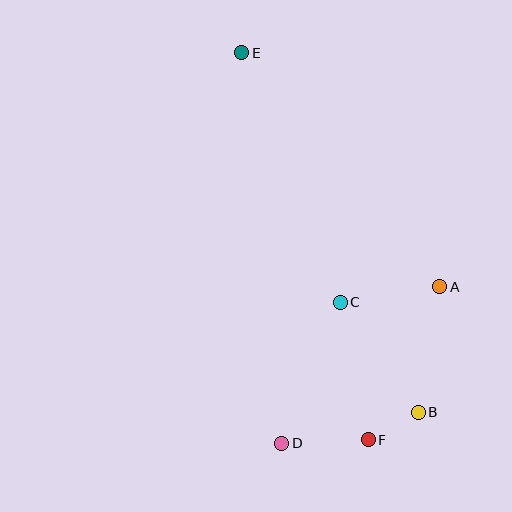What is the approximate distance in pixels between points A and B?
The distance between A and B is approximately 128 pixels.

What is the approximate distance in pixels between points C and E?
The distance between C and E is approximately 268 pixels.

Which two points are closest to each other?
Points B and F are closest to each other.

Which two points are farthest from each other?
Points E and F are farthest from each other.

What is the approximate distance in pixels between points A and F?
The distance between A and F is approximately 169 pixels.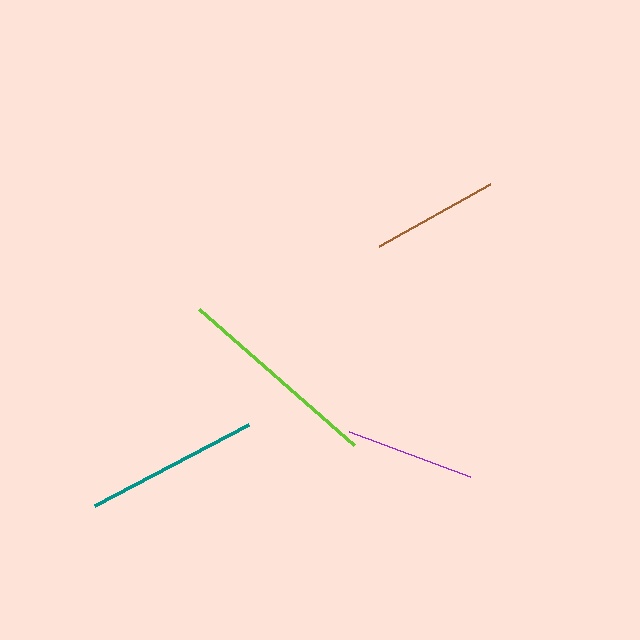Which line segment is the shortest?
The brown line is the shortest at approximately 127 pixels.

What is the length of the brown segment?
The brown segment is approximately 127 pixels long.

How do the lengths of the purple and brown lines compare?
The purple and brown lines are approximately the same length.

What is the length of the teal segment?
The teal segment is approximately 174 pixels long.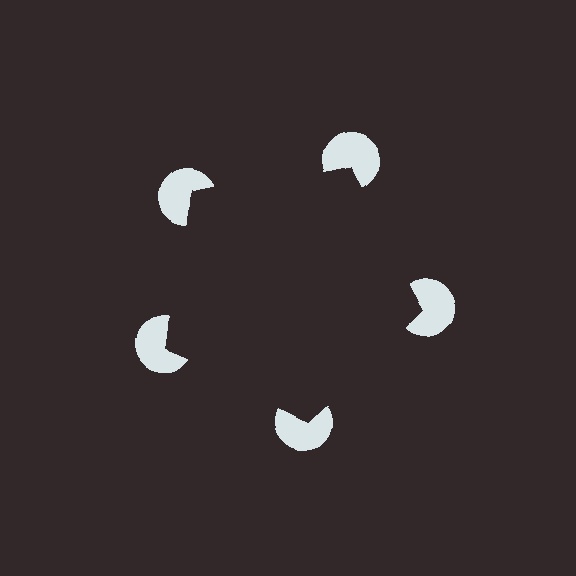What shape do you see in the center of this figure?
An illusory pentagon — its edges are inferred from the aligned wedge cuts in the pac-man discs, not physically drawn.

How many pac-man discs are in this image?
There are 5 — one at each vertex of the illusory pentagon.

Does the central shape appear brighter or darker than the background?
It typically appears slightly darker than the background, even though no actual brightness change is drawn.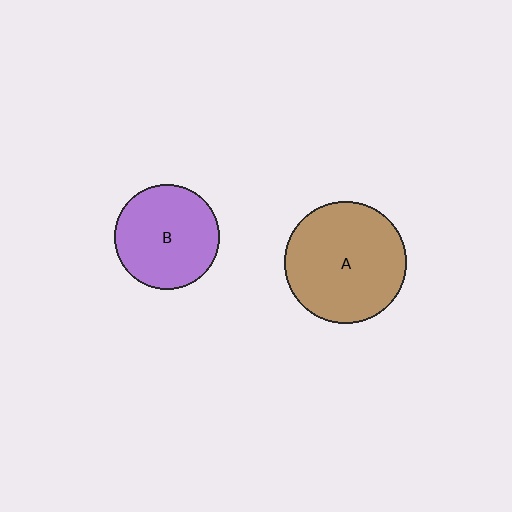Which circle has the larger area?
Circle A (brown).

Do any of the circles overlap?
No, none of the circles overlap.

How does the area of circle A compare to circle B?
Approximately 1.4 times.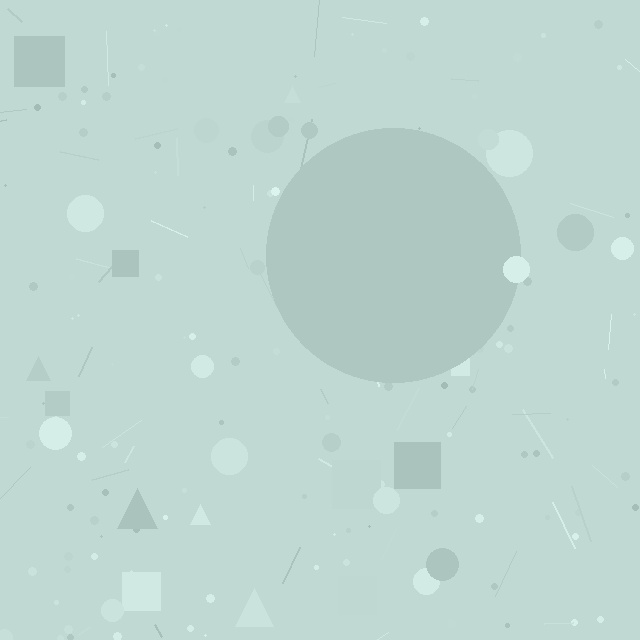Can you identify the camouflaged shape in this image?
The camouflaged shape is a circle.